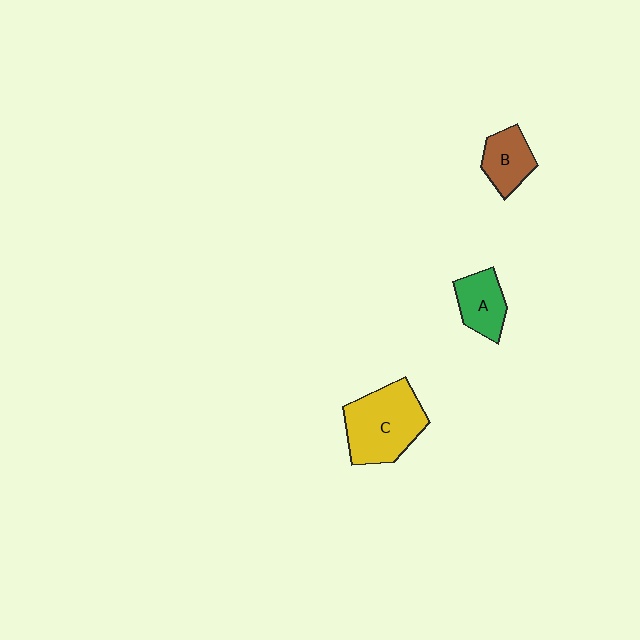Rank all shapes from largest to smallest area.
From largest to smallest: C (yellow), A (green), B (brown).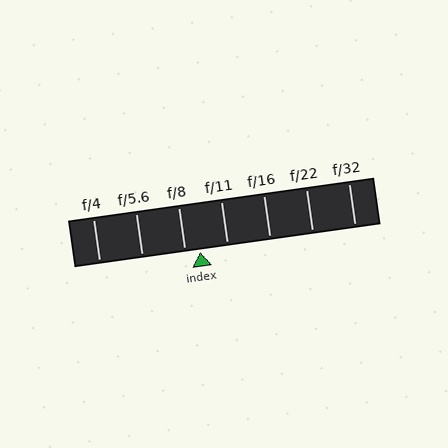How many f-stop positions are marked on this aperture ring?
There are 7 f-stop positions marked.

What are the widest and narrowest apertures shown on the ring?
The widest aperture shown is f/4 and the narrowest is f/32.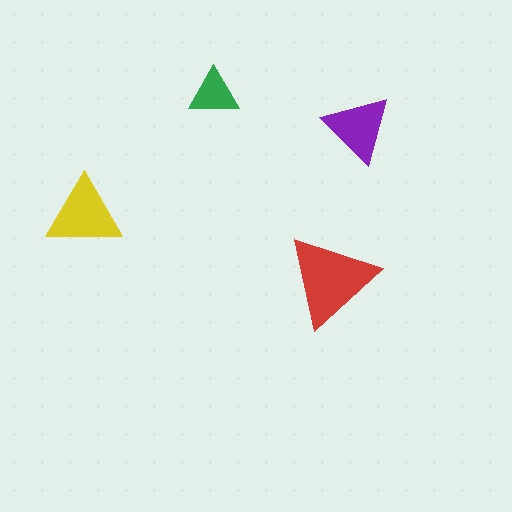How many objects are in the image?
There are 4 objects in the image.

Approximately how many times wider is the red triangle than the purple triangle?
About 1.5 times wider.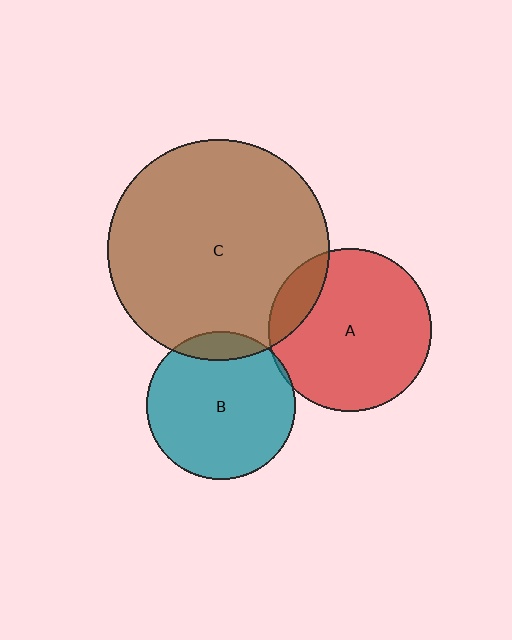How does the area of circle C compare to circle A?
Approximately 1.8 times.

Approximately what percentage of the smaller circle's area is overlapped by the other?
Approximately 5%.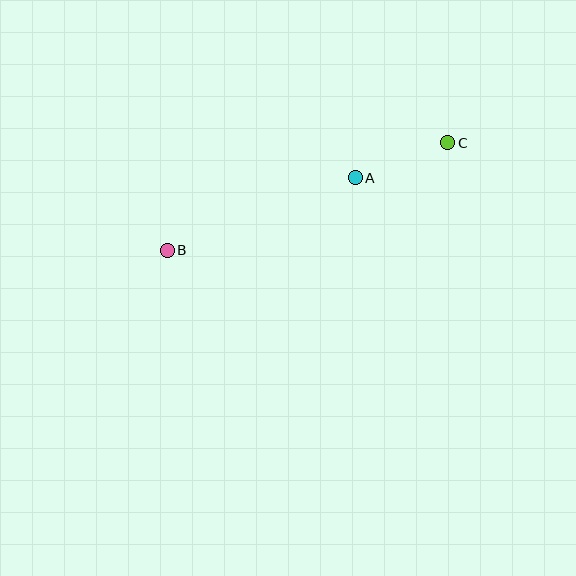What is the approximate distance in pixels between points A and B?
The distance between A and B is approximately 201 pixels.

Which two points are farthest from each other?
Points B and C are farthest from each other.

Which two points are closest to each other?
Points A and C are closest to each other.